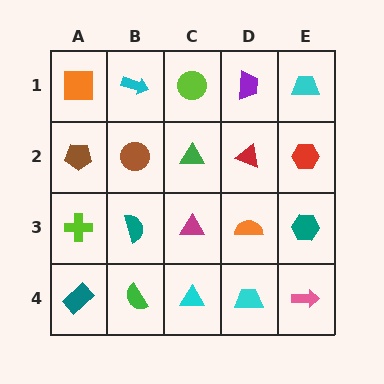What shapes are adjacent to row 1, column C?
A green triangle (row 2, column C), a cyan arrow (row 1, column B), a purple trapezoid (row 1, column D).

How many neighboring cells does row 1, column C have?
3.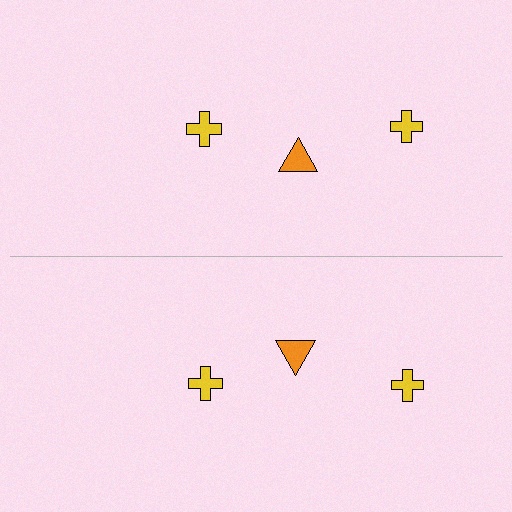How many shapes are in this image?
There are 6 shapes in this image.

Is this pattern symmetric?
Yes, this pattern has bilateral (reflection) symmetry.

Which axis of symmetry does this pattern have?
The pattern has a horizontal axis of symmetry running through the center of the image.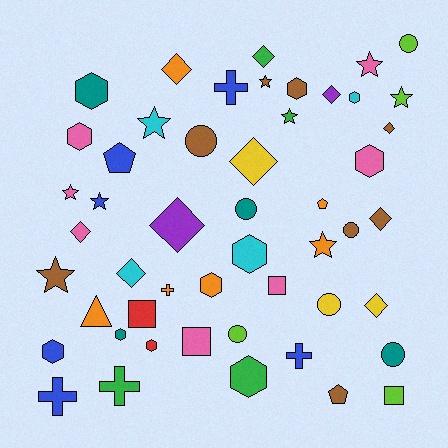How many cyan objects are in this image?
There are 4 cyan objects.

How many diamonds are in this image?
There are 10 diamonds.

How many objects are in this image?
There are 50 objects.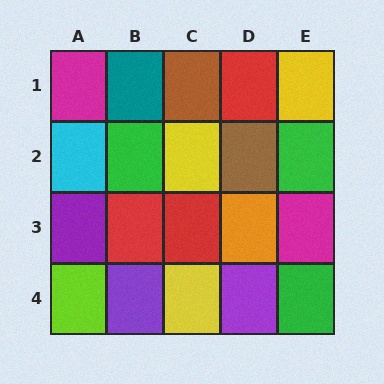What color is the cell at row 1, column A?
Magenta.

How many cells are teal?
1 cell is teal.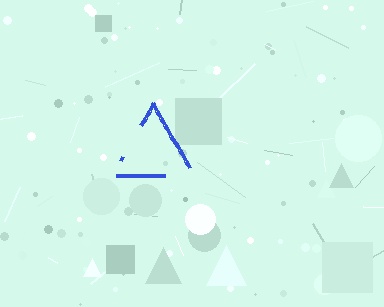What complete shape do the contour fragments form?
The contour fragments form a triangle.